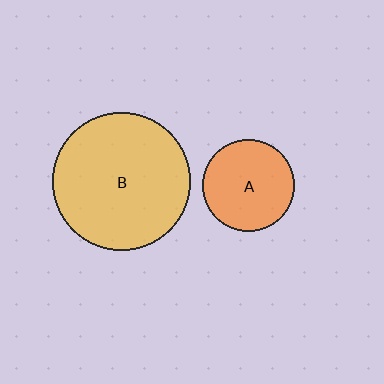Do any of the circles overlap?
No, none of the circles overlap.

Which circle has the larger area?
Circle B (yellow).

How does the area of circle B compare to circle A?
Approximately 2.2 times.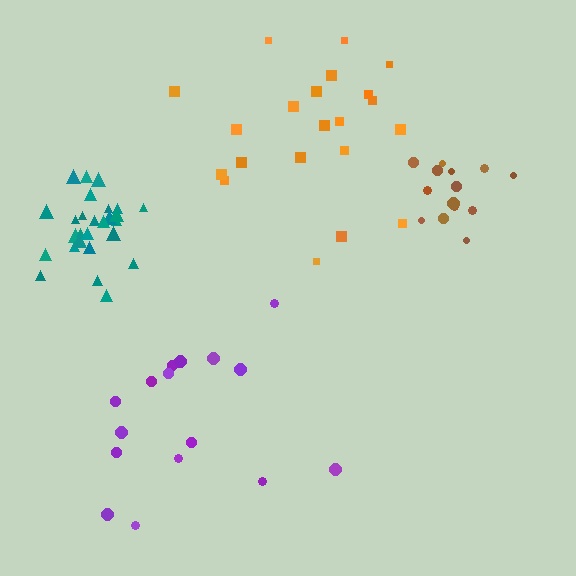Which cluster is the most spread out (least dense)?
Purple.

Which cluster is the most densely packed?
Teal.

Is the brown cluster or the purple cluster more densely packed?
Brown.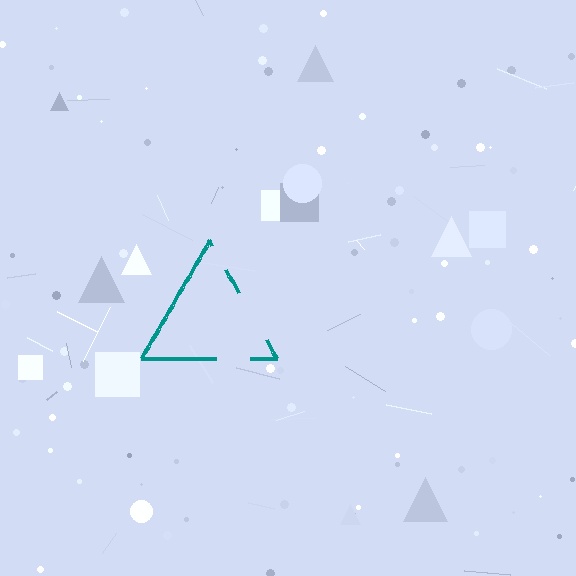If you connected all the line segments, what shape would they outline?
They would outline a triangle.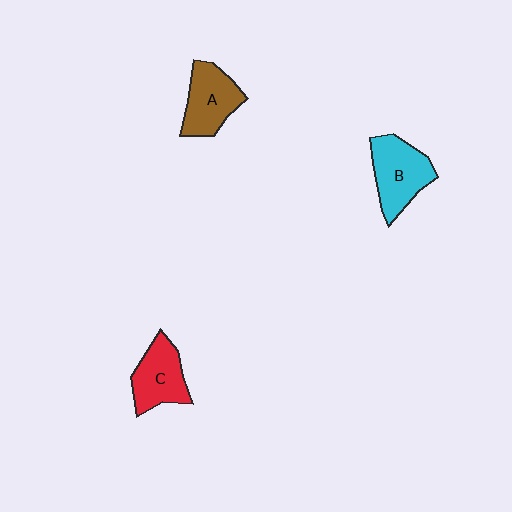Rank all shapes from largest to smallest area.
From largest to smallest: B (cyan), A (brown), C (red).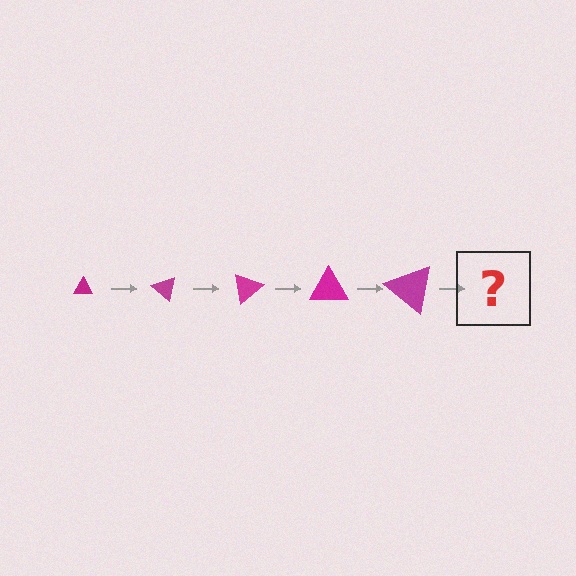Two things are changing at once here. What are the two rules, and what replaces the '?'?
The two rules are that the triangle grows larger each step and it rotates 40 degrees each step. The '?' should be a triangle, larger than the previous one and rotated 200 degrees from the start.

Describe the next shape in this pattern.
It should be a triangle, larger than the previous one and rotated 200 degrees from the start.